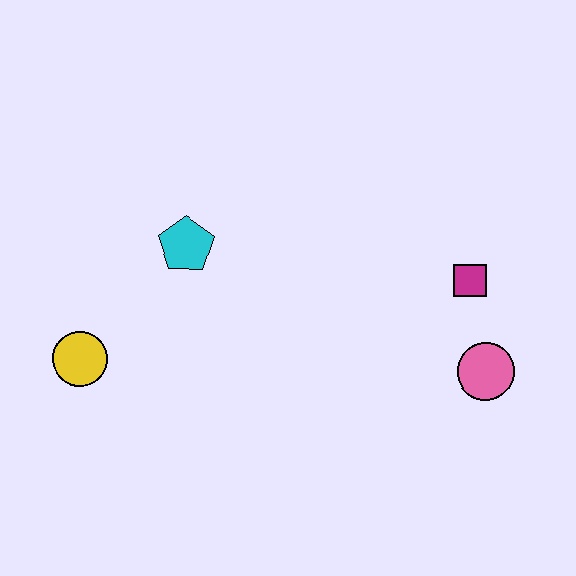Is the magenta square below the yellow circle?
No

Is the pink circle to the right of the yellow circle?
Yes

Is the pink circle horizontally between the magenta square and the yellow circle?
No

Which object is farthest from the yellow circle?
The pink circle is farthest from the yellow circle.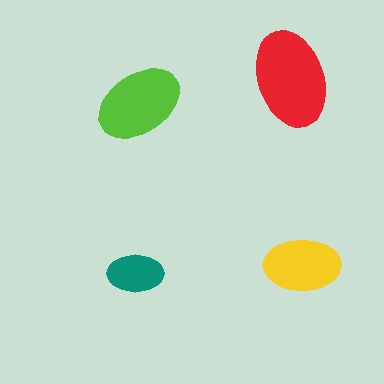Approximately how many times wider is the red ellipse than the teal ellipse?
About 2 times wider.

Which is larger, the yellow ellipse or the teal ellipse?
The yellow one.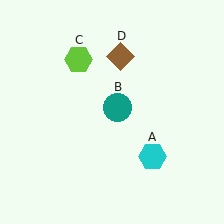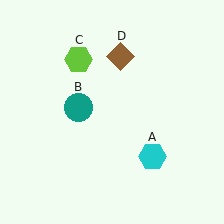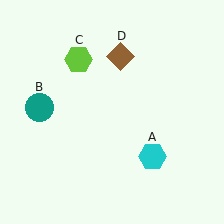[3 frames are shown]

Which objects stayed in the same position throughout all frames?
Cyan hexagon (object A) and lime hexagon (object C) and brown diamond (object D) remained stationary.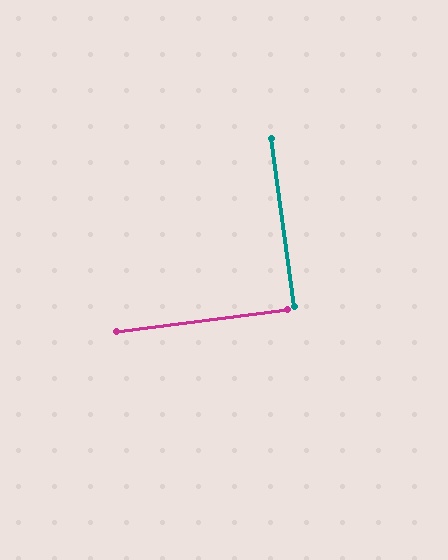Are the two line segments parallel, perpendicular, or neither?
Perpendicular — they meet at approximately 90°.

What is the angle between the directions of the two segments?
Approximately 90 degrees.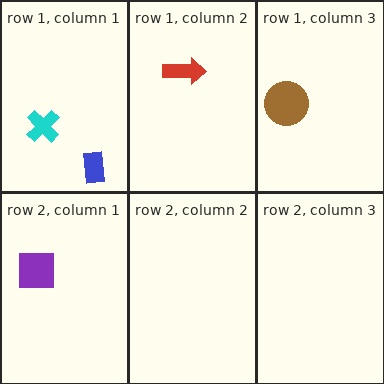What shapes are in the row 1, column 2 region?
The red arrow.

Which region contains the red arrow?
The row 1, column 2 region.